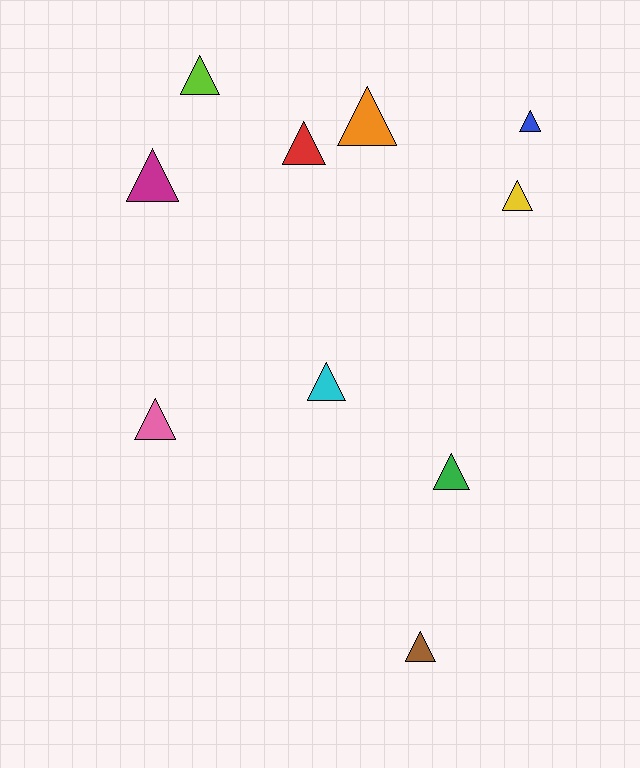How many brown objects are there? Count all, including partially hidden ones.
There is 1 brown object.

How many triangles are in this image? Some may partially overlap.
There are 10 triangles.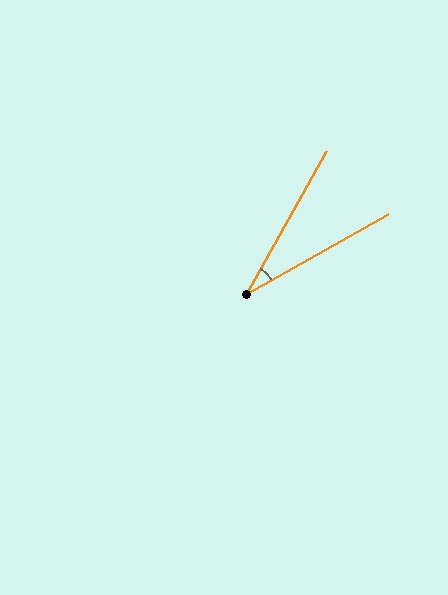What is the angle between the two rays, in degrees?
Approximately 31 degrees.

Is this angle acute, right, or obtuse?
It is acute.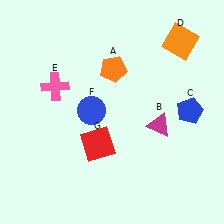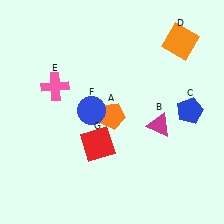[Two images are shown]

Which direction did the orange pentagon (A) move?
The orange pentagon (A) moved down.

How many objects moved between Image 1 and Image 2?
1 object moved between the two images.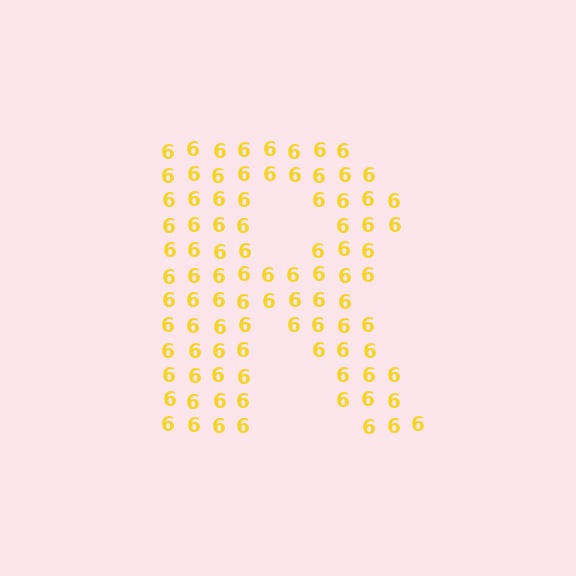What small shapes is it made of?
It is made of small digit 6's.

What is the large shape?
The large shape is the letter R.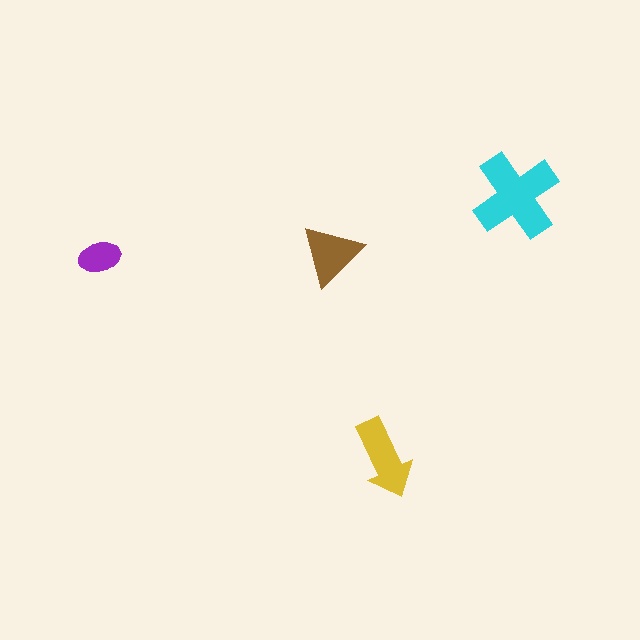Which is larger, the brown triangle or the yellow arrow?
The yellow arrow.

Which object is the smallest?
The purple ellipse.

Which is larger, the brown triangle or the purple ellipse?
The brown triangle.